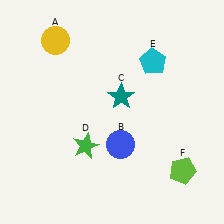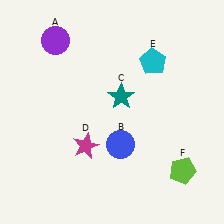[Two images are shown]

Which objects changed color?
A changed from yellow to purple. D changed from green to magenta.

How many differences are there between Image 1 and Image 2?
There are 2 differences between the two images.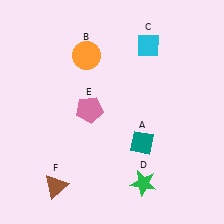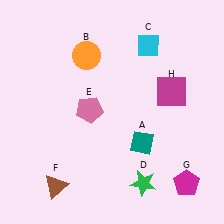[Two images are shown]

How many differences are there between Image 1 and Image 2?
There are 2 differences between the two images.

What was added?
A magenta pentagon (G), a magenta square (H) were added in Image 2.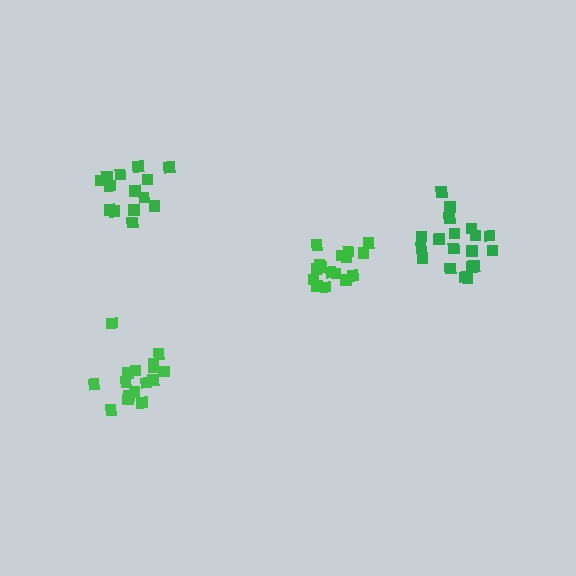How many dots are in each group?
Group 1: 14 dots, Group 2: 17 dots, Group 3: 16 dots, Group 4: 19 dots (66 total).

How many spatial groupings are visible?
There are 4 spatial groupings.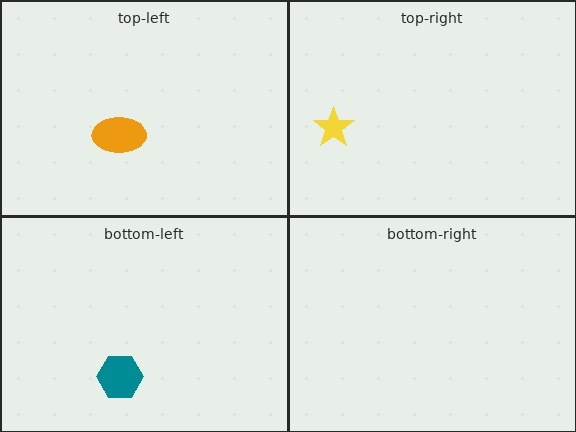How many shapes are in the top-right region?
1.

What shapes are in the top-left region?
The orange ellipse.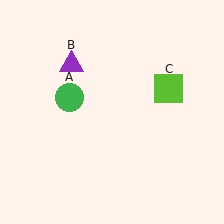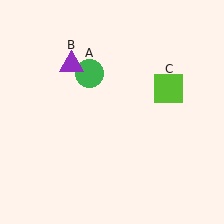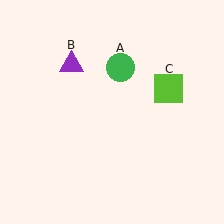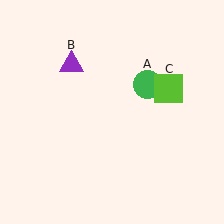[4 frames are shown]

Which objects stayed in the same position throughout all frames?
Purple triangle (object B) and lime square (object C) remained stationary.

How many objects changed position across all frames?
1 object changed position: green circle (object A).